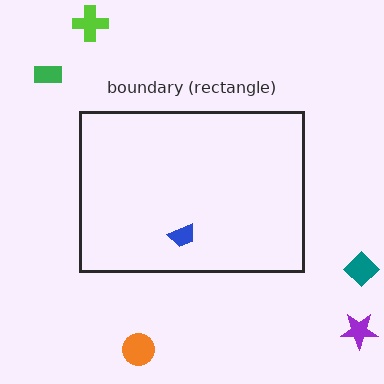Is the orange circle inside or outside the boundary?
Outside.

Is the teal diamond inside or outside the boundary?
Outside.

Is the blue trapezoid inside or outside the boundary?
Inside.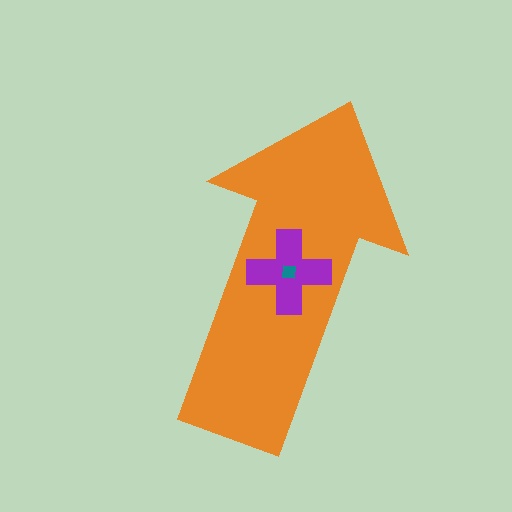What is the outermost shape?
The orange arrow.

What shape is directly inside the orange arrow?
The purple cross.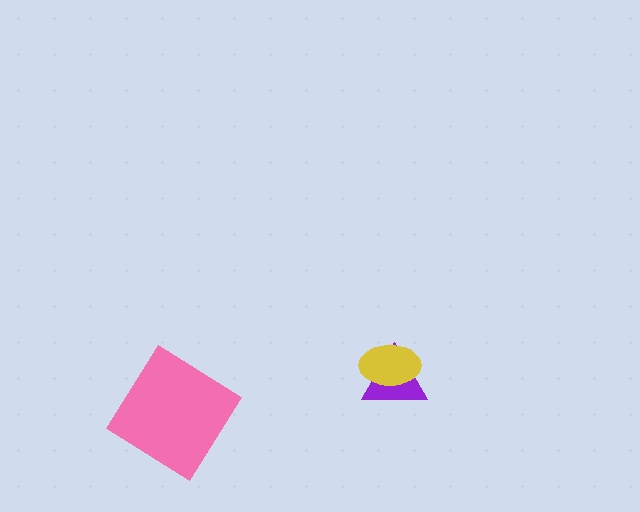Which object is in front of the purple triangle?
The yellow ellipse is in front of the purple triangle.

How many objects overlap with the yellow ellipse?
1 object overlaps with the yellow ellipse.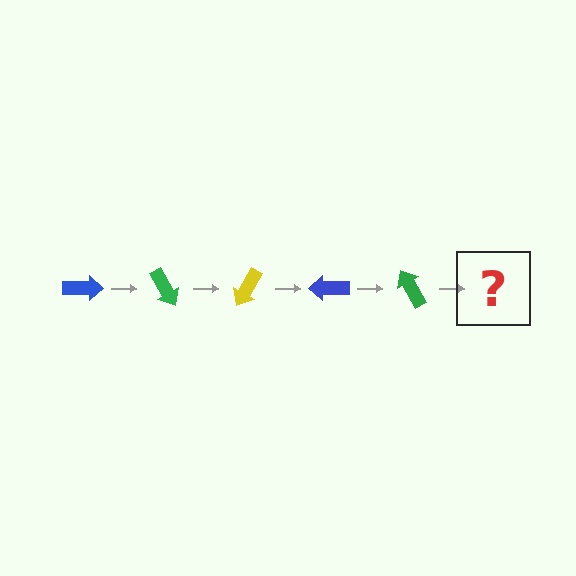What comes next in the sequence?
The next element should be a yellow arrow, rotated 300 degrees from the start.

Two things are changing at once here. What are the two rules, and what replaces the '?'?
The two rules are that it rotates 60 degrees each step and the color cycles through blue, green, and yellow. The '?' should be a yellow arrow, rotated 300 degrees from the start.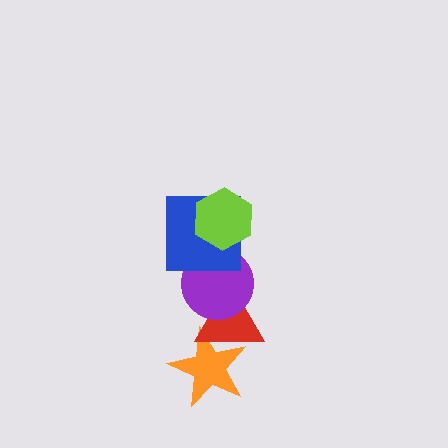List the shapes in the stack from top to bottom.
From top to bottom: the lime hexagon, the blue square, the purple circle, the red triangle, the orange star.